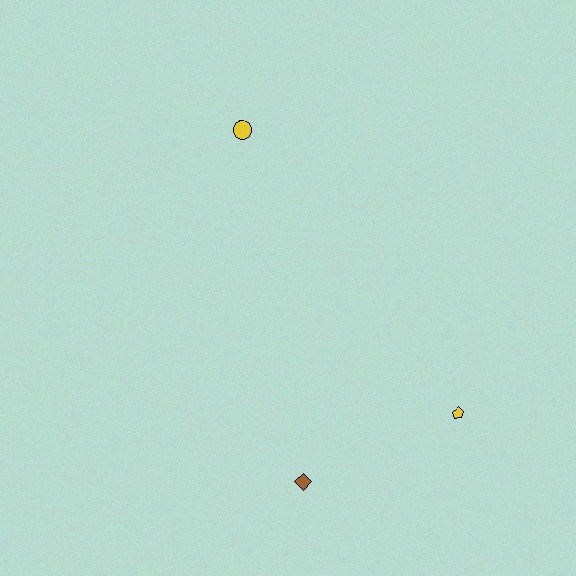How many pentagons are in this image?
There is 1 pentagon.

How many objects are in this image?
There are 3 objects.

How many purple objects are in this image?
There are no purple objects.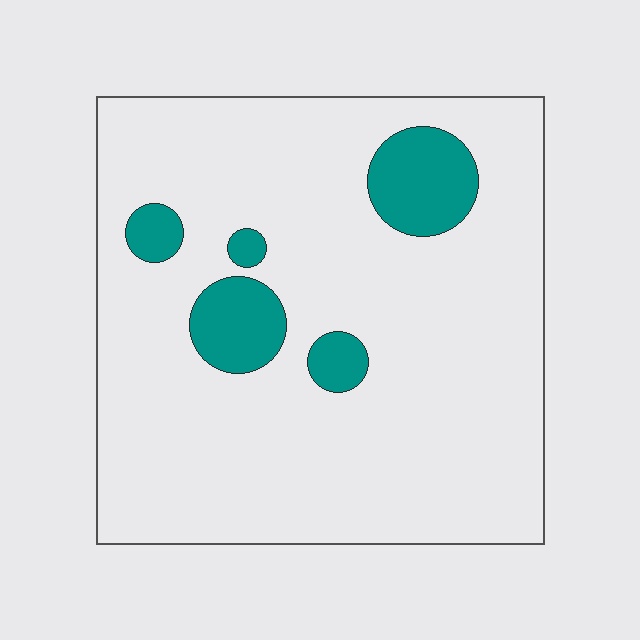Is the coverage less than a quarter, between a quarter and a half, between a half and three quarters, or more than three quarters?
Less than a quarter.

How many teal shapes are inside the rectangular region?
5.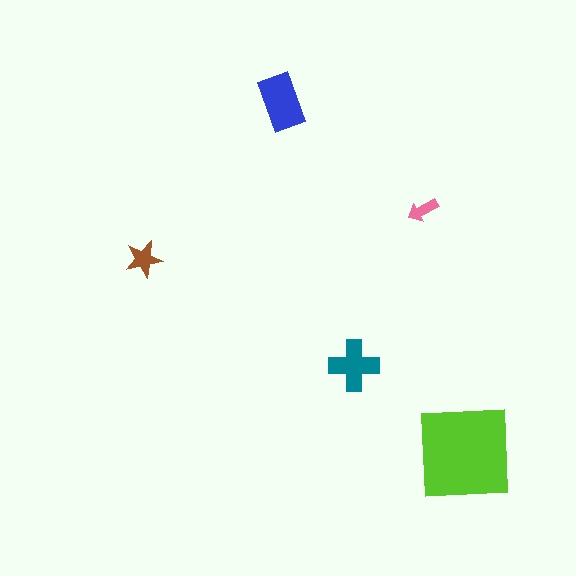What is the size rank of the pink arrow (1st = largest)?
5th.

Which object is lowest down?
The lime square is bottommost.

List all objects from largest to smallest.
The lime square, the blue rectangle, the teal cross, the brown star, the pink arrow.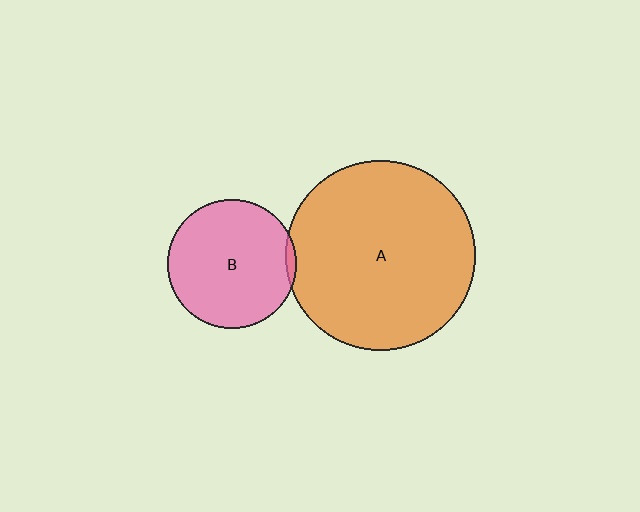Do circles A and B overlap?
Yes.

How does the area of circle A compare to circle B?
Approximately 2.1 times.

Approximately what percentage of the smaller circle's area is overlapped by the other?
Approximately 5%.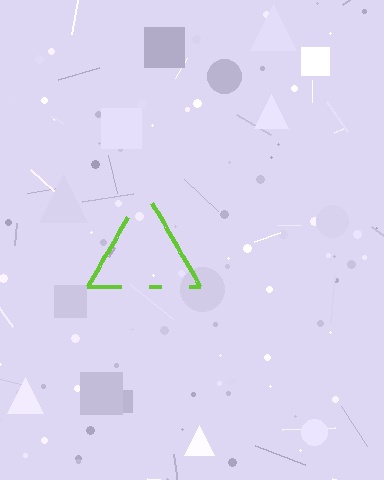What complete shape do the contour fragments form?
The contour fragments form a triangle.